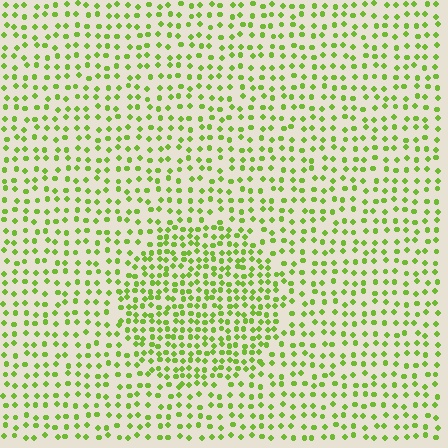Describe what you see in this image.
The image contains small lime elements arranged at two different densities. A circle-shaped region is visible where the elements are more densely packed than the surrounding area.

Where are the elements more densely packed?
The elements are more densely packed inside the circle boundary.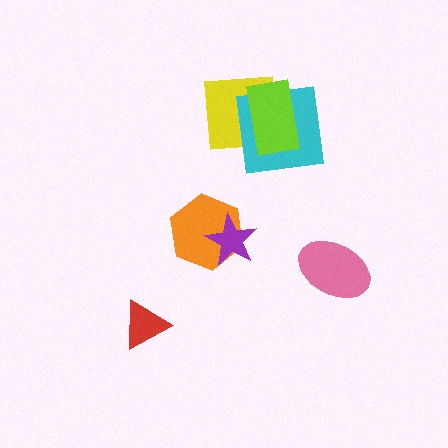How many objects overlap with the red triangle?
0 objects overlap with the red triangle.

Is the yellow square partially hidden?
Yes, it is partially covered by another shape.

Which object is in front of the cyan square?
The lime rectangle is in front of the cyan square.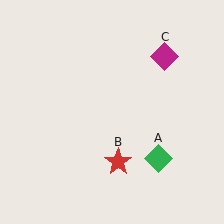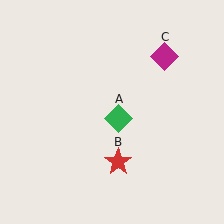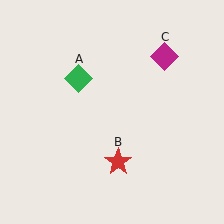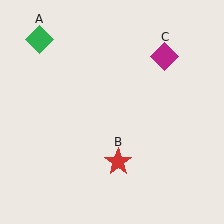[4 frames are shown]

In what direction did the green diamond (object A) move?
The green diamond (object A) moved up and to the left.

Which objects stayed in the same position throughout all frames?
Red star (object B) and magenta diamond (object C) remained stationary.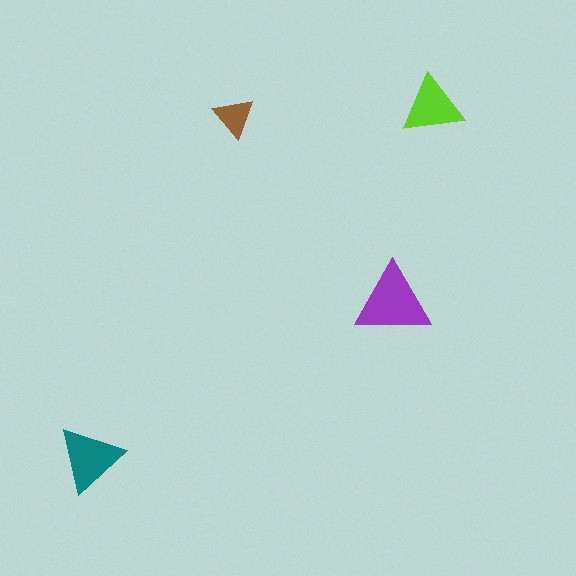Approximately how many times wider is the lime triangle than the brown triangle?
About 1.5 times wider.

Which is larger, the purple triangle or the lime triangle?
The purple one.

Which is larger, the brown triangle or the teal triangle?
The teal one.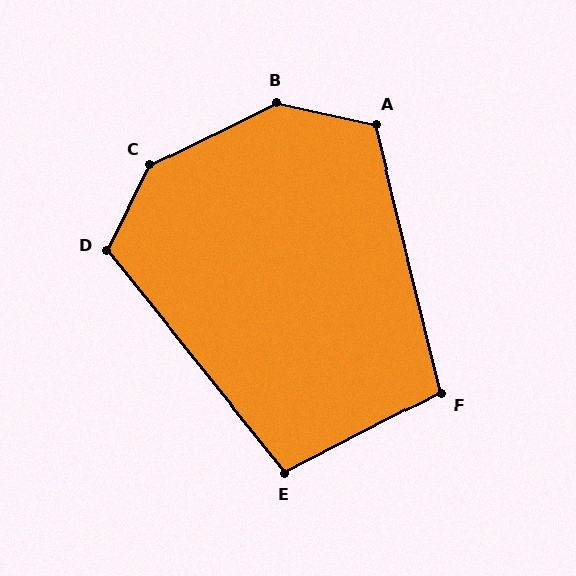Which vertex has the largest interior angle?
C, at approximately 143 degrees.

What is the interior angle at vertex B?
Approximately 142 degrees (obtuse).